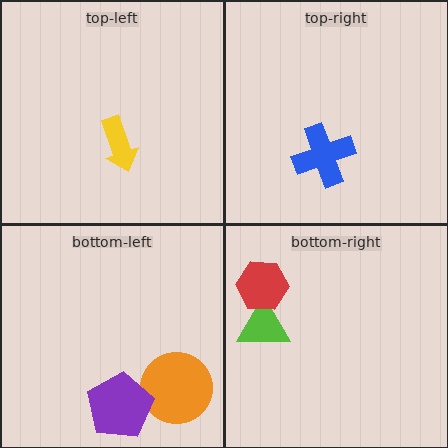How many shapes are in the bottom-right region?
2.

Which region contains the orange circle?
The bottom-left region.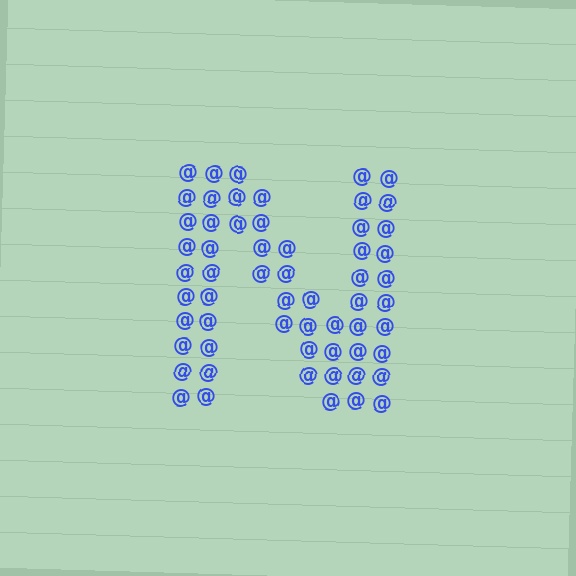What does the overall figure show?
The overall figure shows the letter N.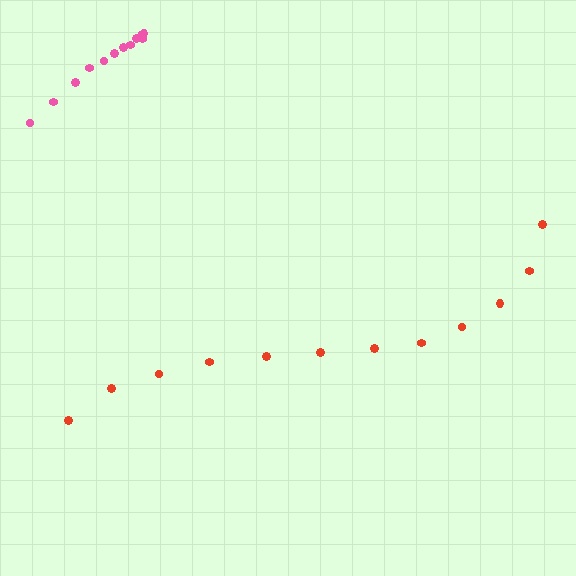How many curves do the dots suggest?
There are 2 distinct paths.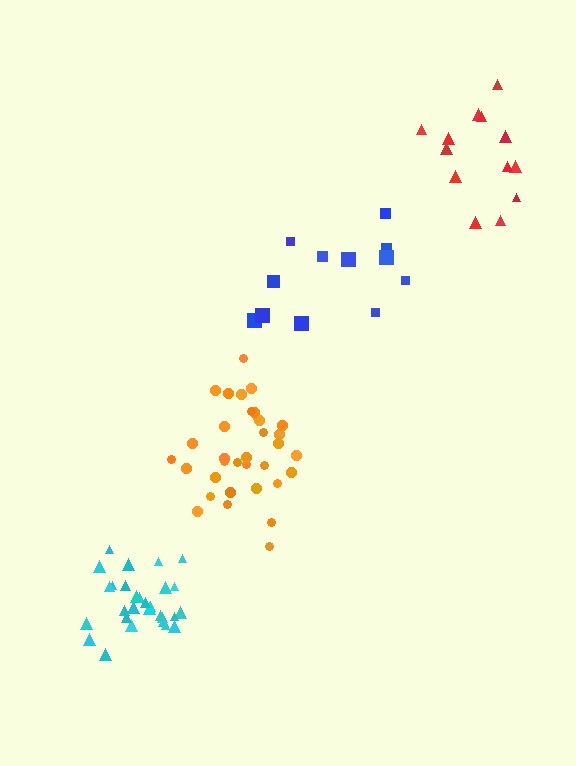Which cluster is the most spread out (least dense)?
Blue.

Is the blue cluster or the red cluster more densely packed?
Red.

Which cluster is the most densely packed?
Cyan.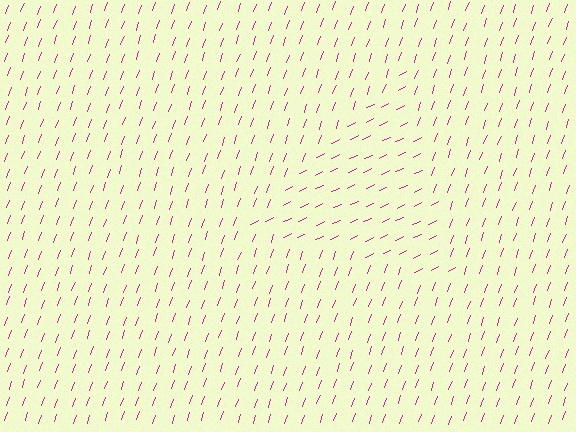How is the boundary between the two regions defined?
The boundary is defined purely by a change in line orientation (approximately 45 degrees difference). All lines are the same color and thickness.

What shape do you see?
I see a triangle.